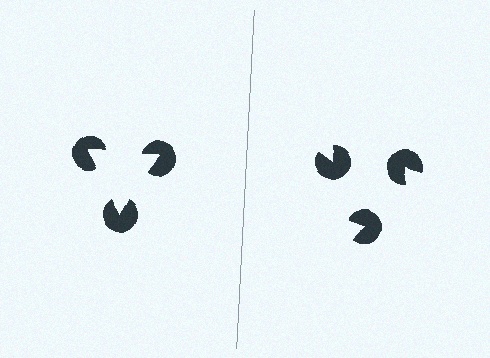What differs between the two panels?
The pac-man discs are positioned identically on both sides; only the wedge orientations differ. On the left they align to a triangle; on the right they are misaligned.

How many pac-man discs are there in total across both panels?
6 — 3 on each side.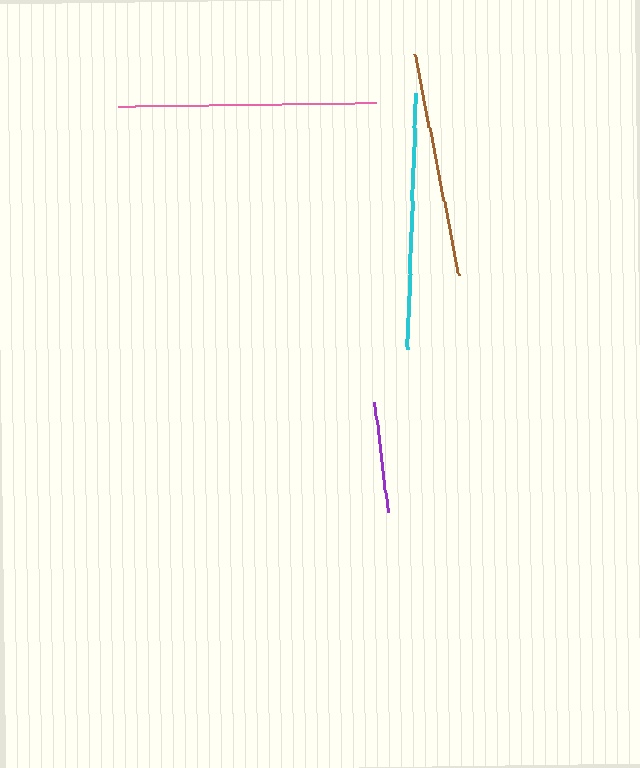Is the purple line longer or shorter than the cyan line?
The cyan line is longer than the purple line.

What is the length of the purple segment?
The purple segment is approximately 110 pixels long.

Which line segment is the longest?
The pink line is the longest at approximately 258 pixels.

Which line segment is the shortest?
The purple line is the shortest at approximately 110 pixels.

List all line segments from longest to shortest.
From longest to shortest: pink, cyan, brown, purple.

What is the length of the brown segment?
The brown segment is approximately 226 pixels long.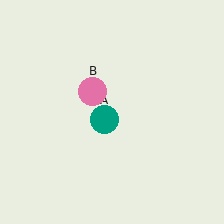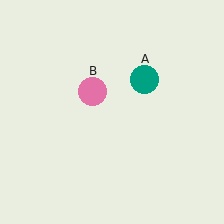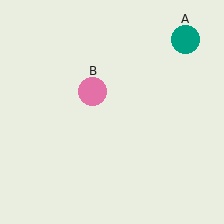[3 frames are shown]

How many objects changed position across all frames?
1 object changed position: teal circle (object A).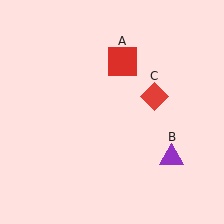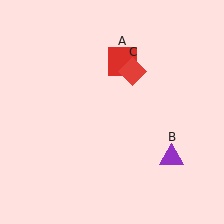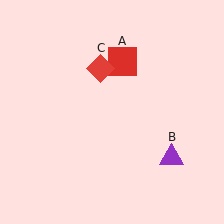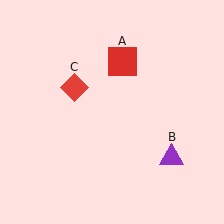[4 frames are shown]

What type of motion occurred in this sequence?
The red diamond (object C) rotated counterclockwise around the center of the scene.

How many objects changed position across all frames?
1 object changed position: red diamond (object C).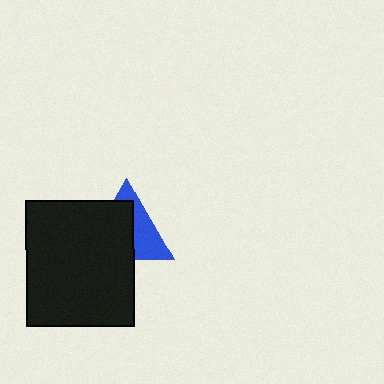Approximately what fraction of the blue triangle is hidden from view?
Roughly 57% of the blue triangle is hidden behind the black rectangle.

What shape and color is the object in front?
The object in front is a black rectangle.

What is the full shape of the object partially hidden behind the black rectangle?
The partially hidden object is a blue triangle.